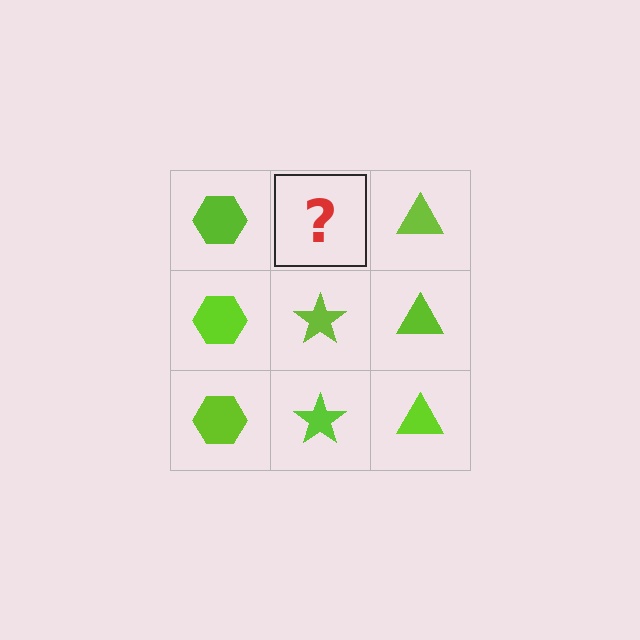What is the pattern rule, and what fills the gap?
The rule is that each column has a consistent shape. The gap should be filled with a lime star.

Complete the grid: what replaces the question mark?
The question mark should be replaced with a lime star.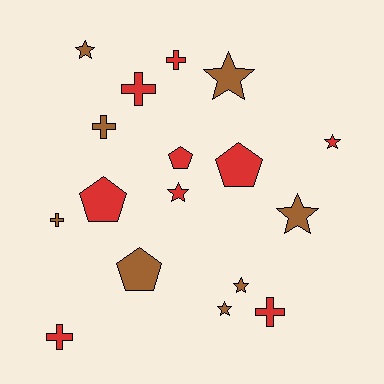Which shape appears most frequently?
Star, with 7 objects.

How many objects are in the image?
There are 17 objects.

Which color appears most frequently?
Red, with 9 objects.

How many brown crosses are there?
There are 2 brown crosses.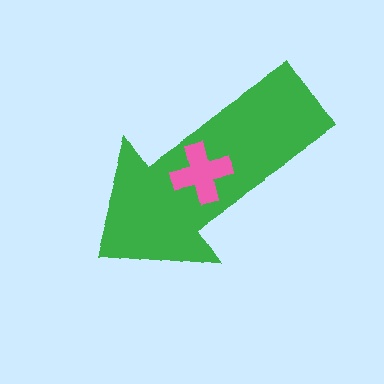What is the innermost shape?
The pink cross.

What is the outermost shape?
The green arrow.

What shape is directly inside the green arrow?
The pink cross.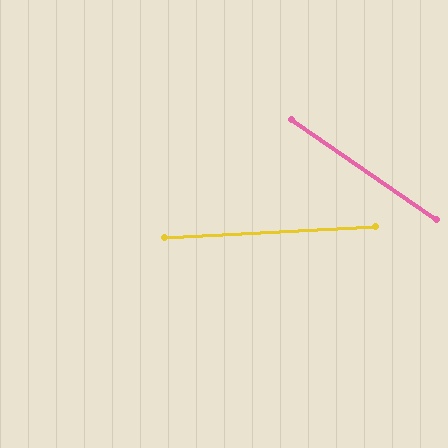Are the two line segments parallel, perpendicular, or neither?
Neither parallel nor perpendicular — they differ by about 37°.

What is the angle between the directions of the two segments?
Approximately 37 degrees.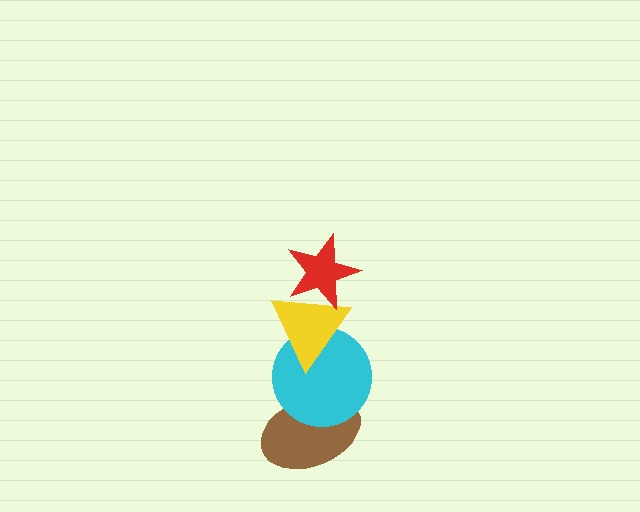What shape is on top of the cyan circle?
The yellow triangle is on top of the cyan circle.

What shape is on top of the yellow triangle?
The red star is on top of the yellow triangle.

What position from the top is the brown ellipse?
The brown ellipse is 4th from the top.